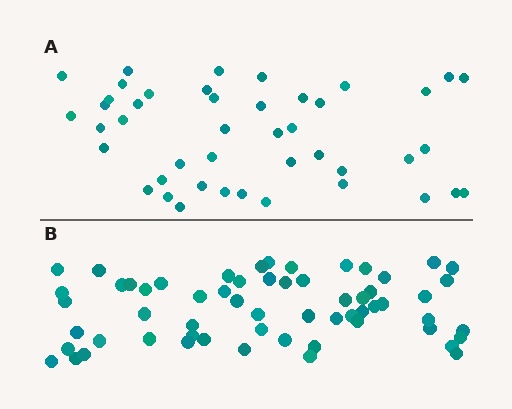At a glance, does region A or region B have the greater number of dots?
Region B (the bottom region) has more dots.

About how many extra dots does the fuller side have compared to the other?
Region B has approximately 15 more dots than region A.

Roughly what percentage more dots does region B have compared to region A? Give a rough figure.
About 35% more.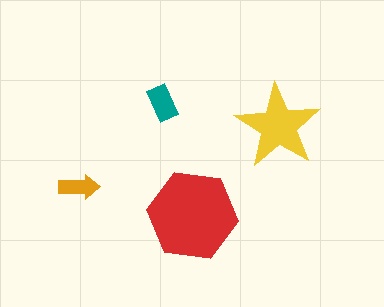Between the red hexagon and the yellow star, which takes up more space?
The red hexagon.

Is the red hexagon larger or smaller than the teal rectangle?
Larger.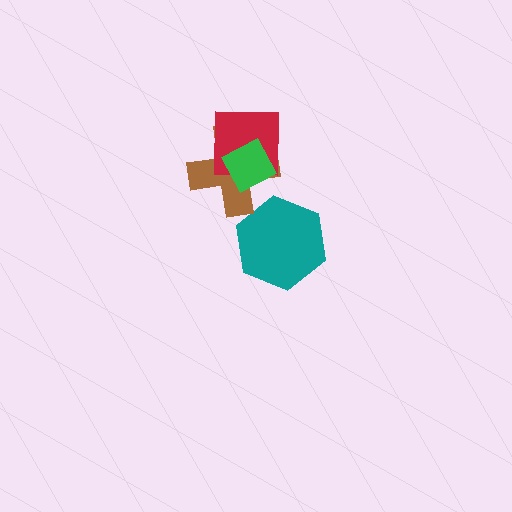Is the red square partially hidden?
Yes, it is partially covered by another shape.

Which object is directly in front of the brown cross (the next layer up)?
The red square is directly in front of the brown cross.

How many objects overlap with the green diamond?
2 objects overlap with the green diamond.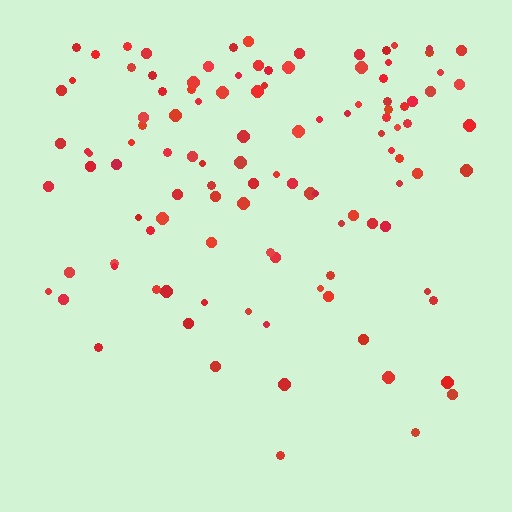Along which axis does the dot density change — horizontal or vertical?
Vertical.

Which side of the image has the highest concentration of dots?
The top.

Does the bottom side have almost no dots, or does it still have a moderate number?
Still a moderate number, just noticeably fewer than the top.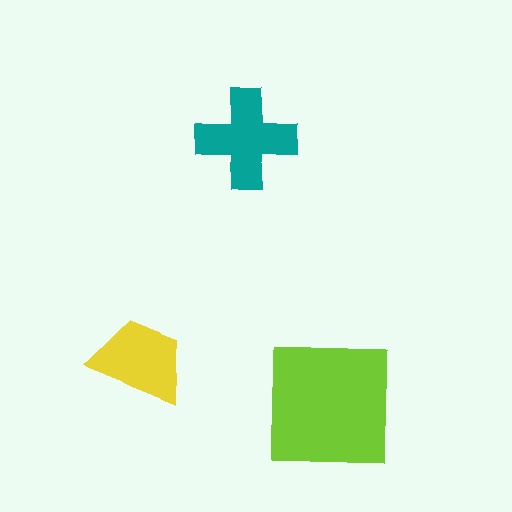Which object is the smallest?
The yellow trapezoid.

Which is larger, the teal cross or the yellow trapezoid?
The teal cross.